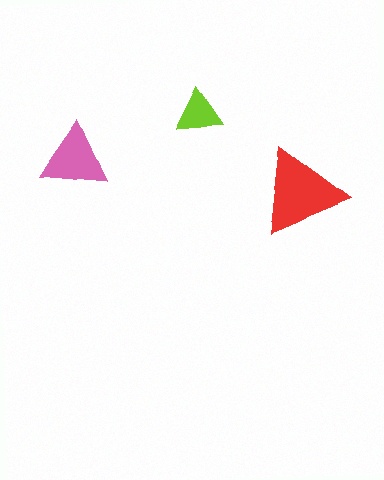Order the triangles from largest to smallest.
the red one, the pink one, the lime one.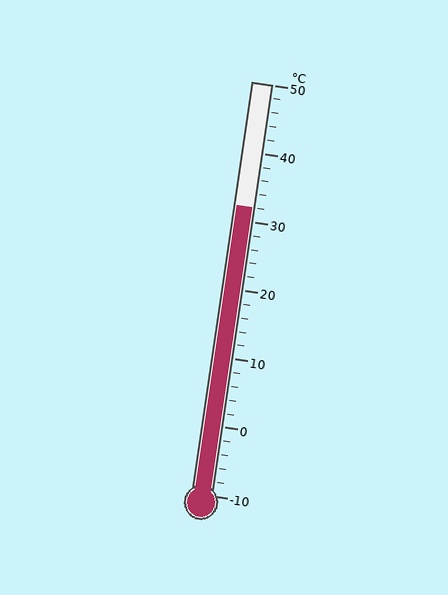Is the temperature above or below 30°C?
The temperature is above 30°C.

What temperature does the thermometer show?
The thermometer shows approximately 32°C.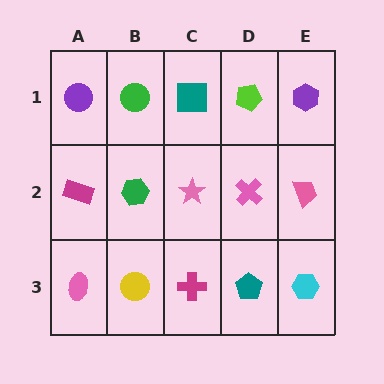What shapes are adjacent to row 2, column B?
A green circle (row 1, column B), a yellow circle (row 3, column B), a magenta rectangle (row 2, column A), a pink star (row 2, column C).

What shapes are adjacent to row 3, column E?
A pink trapezoid (row 2, column E), a teal pentagon (row 3, column D).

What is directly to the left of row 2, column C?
A green hexagon.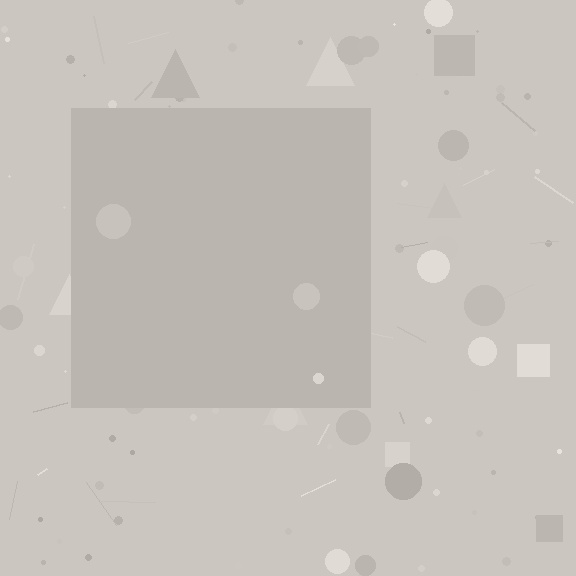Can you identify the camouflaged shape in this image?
The camouflaged shape is a square.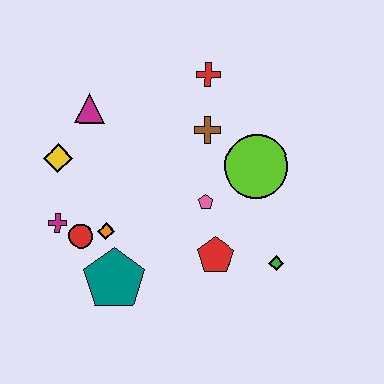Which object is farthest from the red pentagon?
The magenta triangle is farthest from the red pentagon.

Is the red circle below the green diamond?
No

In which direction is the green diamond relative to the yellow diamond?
The green diamond is to the right of the yellow diamond.